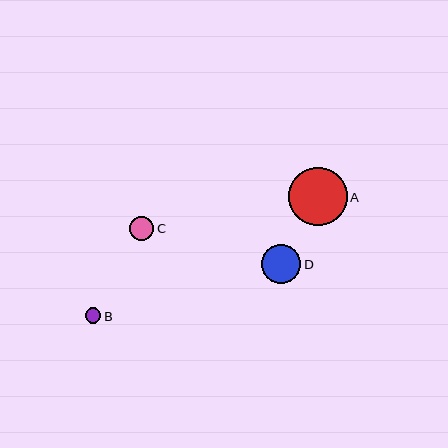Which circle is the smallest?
Circle B is the smallest with a size of approximately 16 pixels.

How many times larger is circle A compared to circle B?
Circle A is approximately 3.7 times the size of circle B.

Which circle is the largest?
Circle A is the largest with a size of approximately 59 pixels.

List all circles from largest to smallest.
From largest to smallest: A, D, C, B.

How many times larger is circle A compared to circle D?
Circle A is approximately 1.5 times the size of circle D.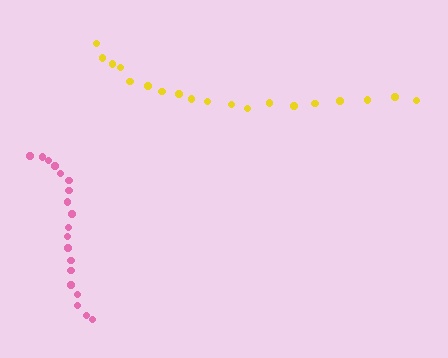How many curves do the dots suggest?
There are 2 distinct paths.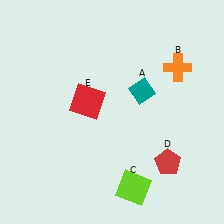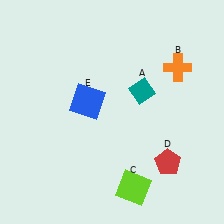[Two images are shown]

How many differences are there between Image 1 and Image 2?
There is 1 difference between the two images.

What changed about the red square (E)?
In Image 1, E is red. In Image 2, it changed to blue.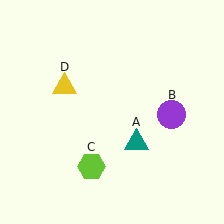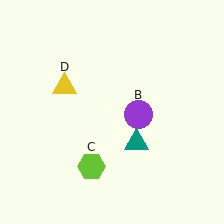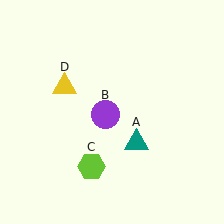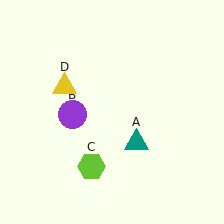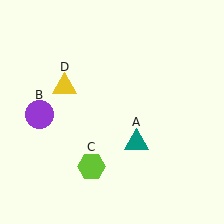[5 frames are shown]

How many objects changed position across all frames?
1 object changed position: purple circle (object B).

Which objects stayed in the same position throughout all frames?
Teal triangle (object A) and lime hexagon (object C) and yellow triangle (object D) remained stationary.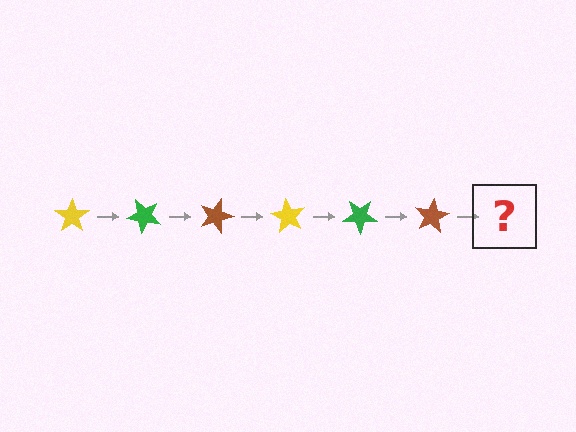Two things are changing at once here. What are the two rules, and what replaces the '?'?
The two rules are that it rotates 45 degrees each step and the color cycles through yellow, green, and brown. The '?' should be a yellow star, rotated 270 degrees from the start.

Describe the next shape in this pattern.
It should be a yellow star, rotated 270 degrees from the start.